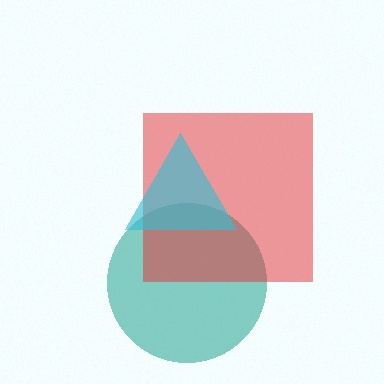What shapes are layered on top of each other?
The layered shapes are: a teal circle, a red square, a cyan triangle.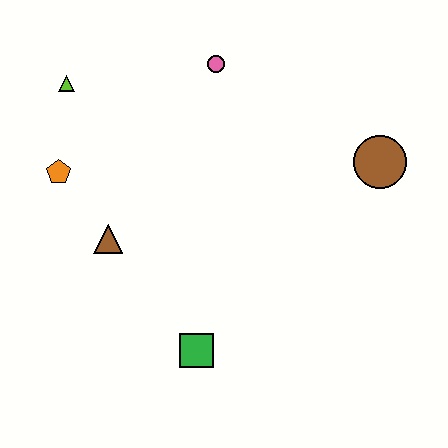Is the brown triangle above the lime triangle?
No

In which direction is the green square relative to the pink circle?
The green square is below the pink circle.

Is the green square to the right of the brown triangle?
Yes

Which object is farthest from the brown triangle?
The brown circle is farthest from the brown triangle.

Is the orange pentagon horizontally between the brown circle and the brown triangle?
No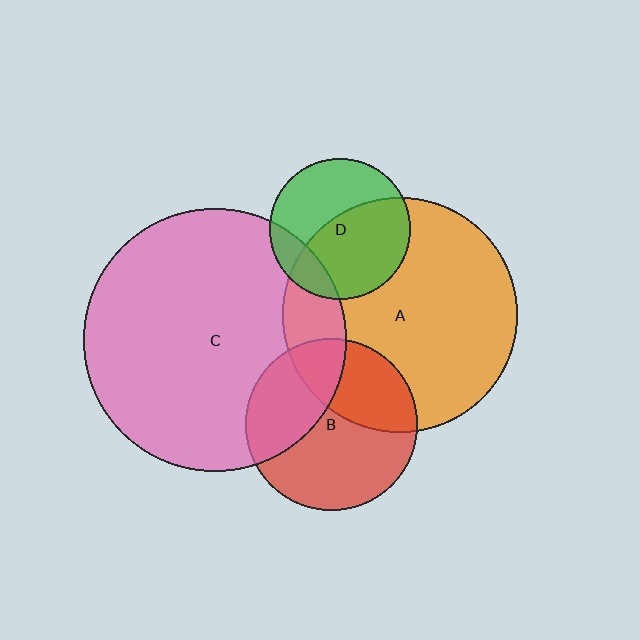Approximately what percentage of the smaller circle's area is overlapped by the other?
Approximately 55%.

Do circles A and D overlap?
Yes.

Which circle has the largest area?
Circle C (pink).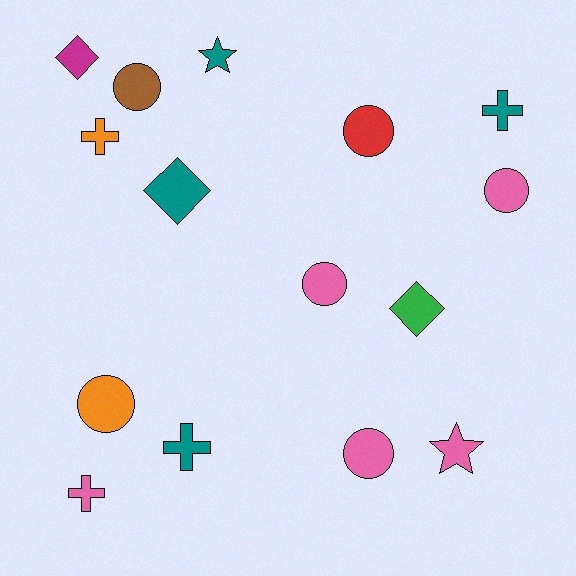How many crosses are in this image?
There are 4 crosses.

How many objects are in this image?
There are 15 objects.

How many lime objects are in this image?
There are no lime objects.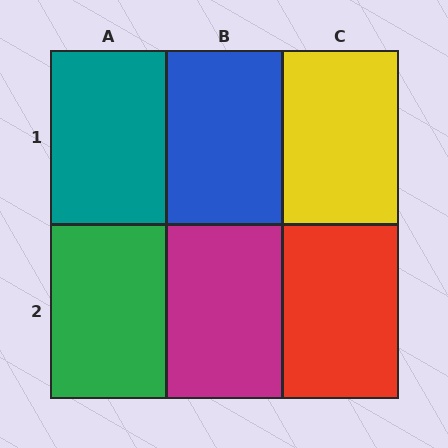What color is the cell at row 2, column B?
Magenta.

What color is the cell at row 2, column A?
Green.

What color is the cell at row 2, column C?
Red.